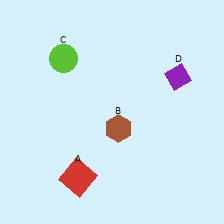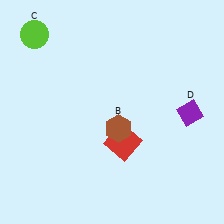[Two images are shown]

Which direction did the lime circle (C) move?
The lime circle (C) moved left.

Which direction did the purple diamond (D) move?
The purple diamond (D) moved down.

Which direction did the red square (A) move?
The red square (A) moved right.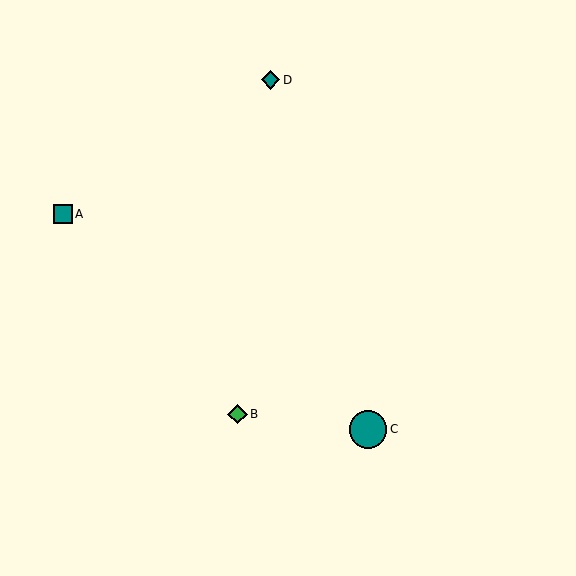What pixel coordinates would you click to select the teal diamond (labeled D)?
Click at (271, 80) to select the teal diamond D.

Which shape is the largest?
The teal circle (labeled C) is the largest.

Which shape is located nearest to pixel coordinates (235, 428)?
The green diamond (labeled B) at (238, 414) is nearest to that location.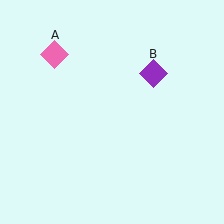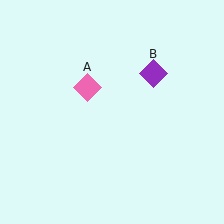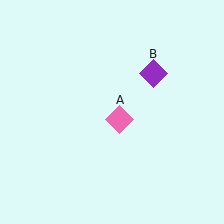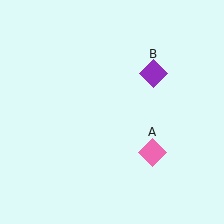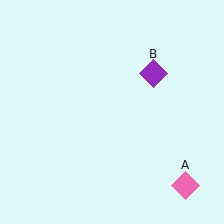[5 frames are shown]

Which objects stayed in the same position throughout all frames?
Purple diamond (object B) remained stationary.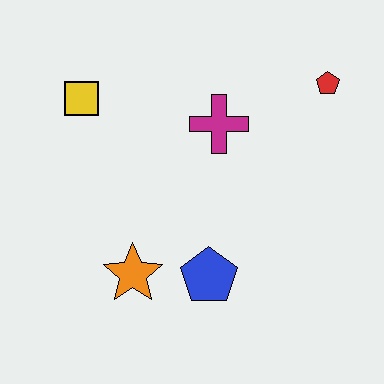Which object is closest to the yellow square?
The magenta cross is closest to the yellow square.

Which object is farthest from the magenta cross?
The orange star is farthest from the magenta cross.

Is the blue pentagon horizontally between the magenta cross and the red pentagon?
No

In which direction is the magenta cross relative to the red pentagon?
The magenta cross is to the left of the red pentagon.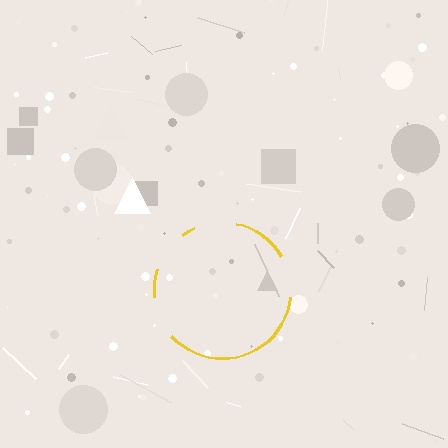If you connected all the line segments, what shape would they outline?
They would outline a circle.